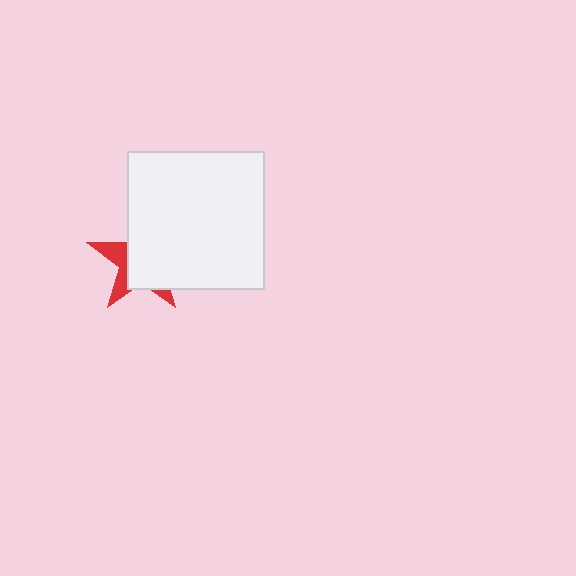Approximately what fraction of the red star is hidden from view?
Roughly 68% of the red star is hidden behind the white square.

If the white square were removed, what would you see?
You would see the complete red star.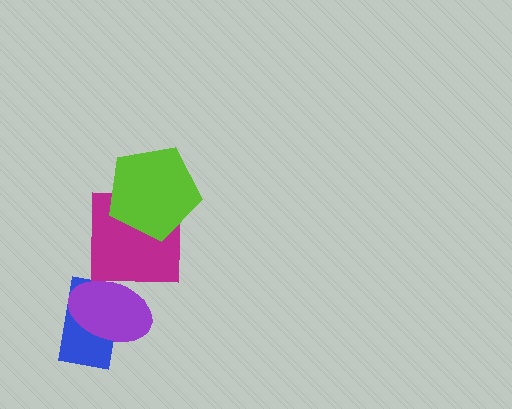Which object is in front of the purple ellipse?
The magenta square is in front of the purple ellipse.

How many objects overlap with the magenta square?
2 objects overlap with the magenta square.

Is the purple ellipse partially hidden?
Yes, it is partially covered by another shape.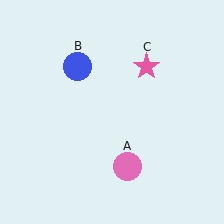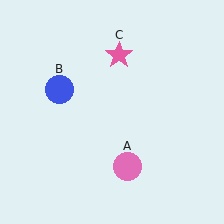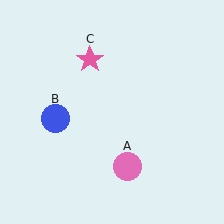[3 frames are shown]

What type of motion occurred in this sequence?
The blue circle (object B), pink star (object C) rotated counterclockwise around the center of the scene.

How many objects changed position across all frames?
2 objects changed position: blue circle (object B), pink star (object C).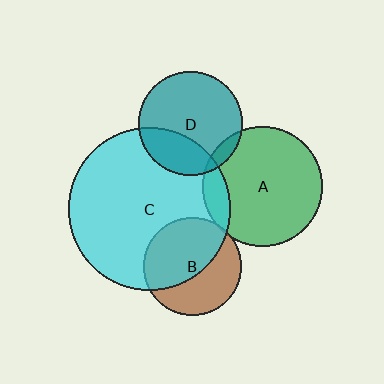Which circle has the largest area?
Circle C (cyan).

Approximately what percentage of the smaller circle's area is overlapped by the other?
Approximately 5%.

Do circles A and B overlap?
Yes.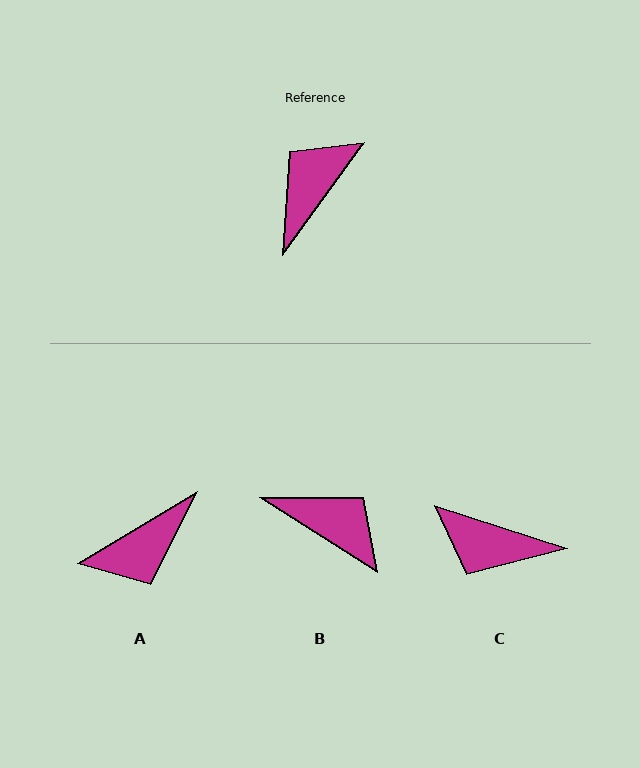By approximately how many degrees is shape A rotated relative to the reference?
Approximately 157 degrees counter-clockwise.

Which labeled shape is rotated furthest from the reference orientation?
A, about 157 degrees away.